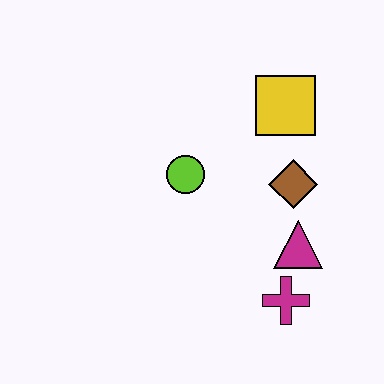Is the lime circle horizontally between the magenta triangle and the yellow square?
No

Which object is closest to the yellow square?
The brown diamond is closest to the yellow square.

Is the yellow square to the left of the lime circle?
No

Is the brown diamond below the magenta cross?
No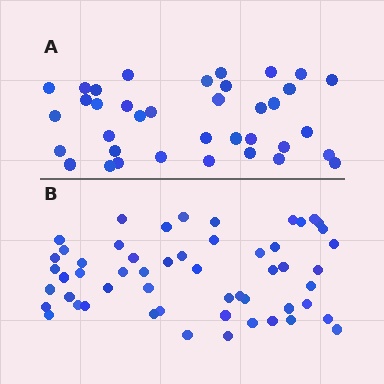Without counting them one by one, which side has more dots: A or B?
Region B (the bottom region) has more dots.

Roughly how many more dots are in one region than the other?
Region B has approximately 15 more dots than region A.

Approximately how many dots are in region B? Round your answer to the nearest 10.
About 50 dots. (The exact count is 54, which rounds to 50.)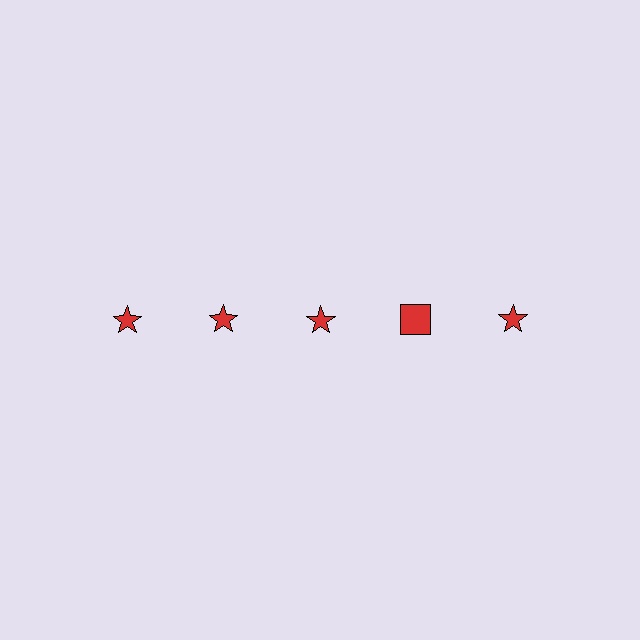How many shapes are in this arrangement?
There are 5 shapes arranged in a grid pattern.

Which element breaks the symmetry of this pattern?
The red square in the top row, second from right column breaks the symmetry. All other shapes are red stars.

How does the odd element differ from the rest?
It has a different shape: square instead of star.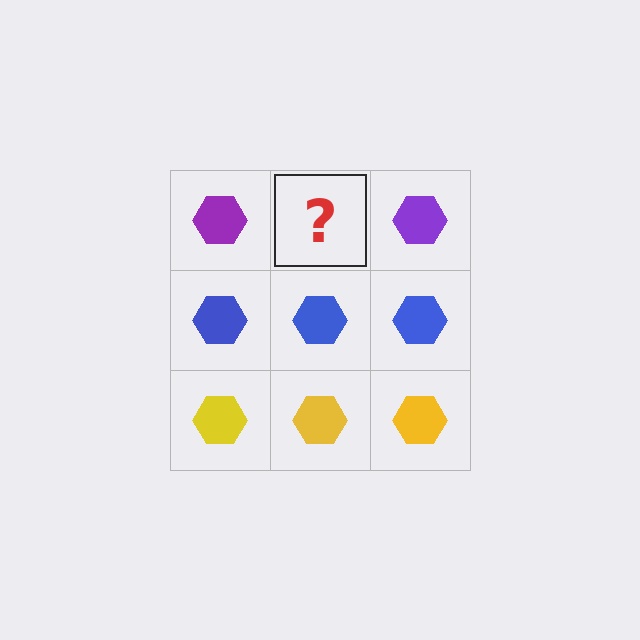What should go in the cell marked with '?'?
The missing cell should contain a purple hexagon.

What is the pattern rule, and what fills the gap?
The rule is that each row has a consistent color. The gap should be filled with a purple hexagon.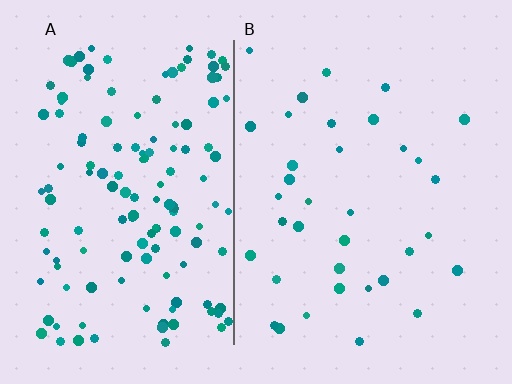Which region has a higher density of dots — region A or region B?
A (the left).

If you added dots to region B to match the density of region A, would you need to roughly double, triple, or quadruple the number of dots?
Approximately quadruple.